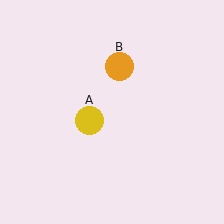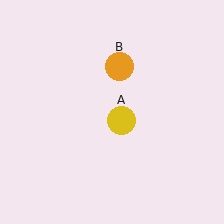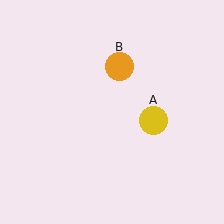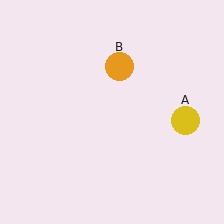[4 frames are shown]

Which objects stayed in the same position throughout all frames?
Orange circle (object B) remained stationary.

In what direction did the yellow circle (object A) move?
The yellow circle (object A) moved right.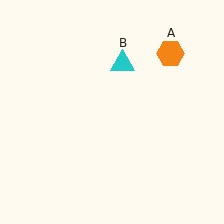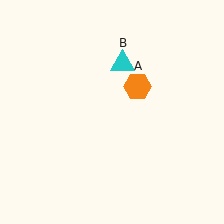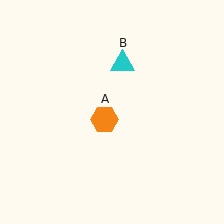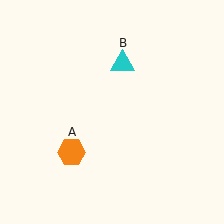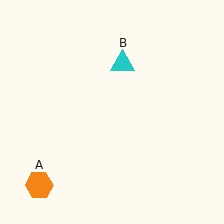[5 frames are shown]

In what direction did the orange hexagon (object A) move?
The orange hexagon (object A) moved down and to the left.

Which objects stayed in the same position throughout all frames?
Cyan triangle (object B) remained stationary.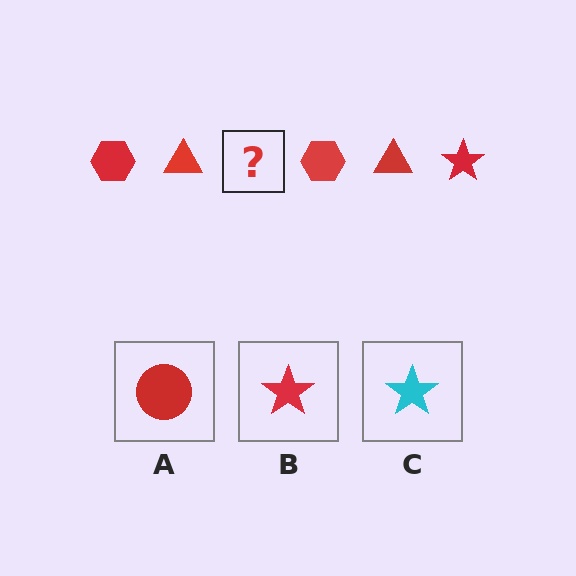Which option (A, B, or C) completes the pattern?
B.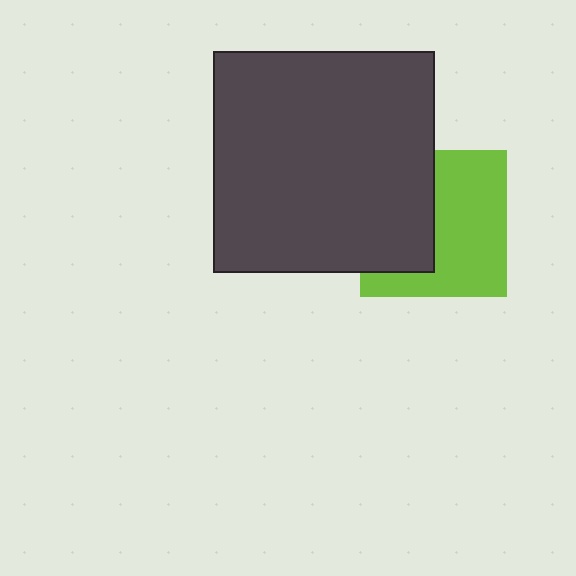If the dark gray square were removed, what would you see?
You would see the complete lime square.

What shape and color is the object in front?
The object in front is a dark gray square.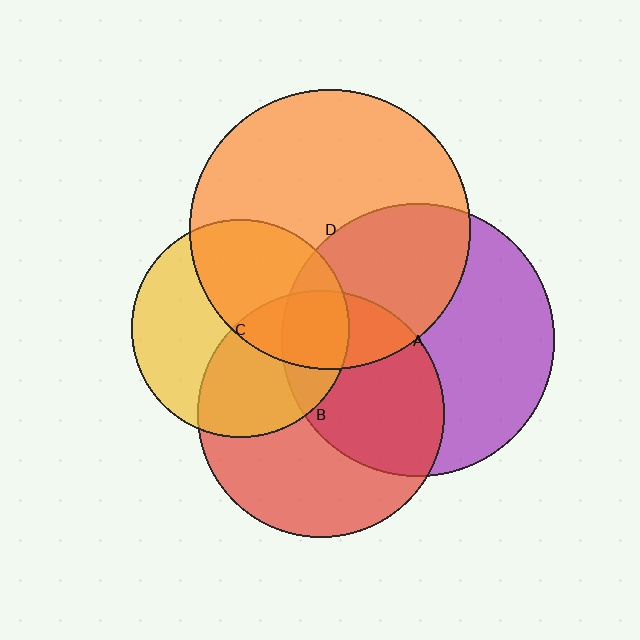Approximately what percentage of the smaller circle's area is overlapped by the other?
Approximately 20%.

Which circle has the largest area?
Circle D (orange).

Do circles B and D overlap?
Yes.